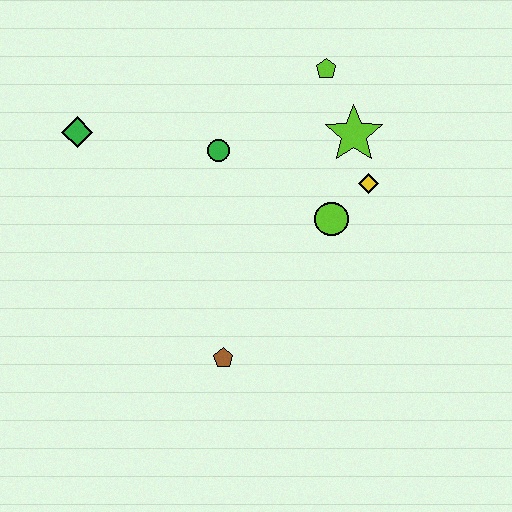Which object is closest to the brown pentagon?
The lime circle is closest to the brown pentagon.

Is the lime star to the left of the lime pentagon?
No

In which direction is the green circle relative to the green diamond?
The green circle is to the right of the green diamond.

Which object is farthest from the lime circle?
The green diamond is farthest from the lime circle.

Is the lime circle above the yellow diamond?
No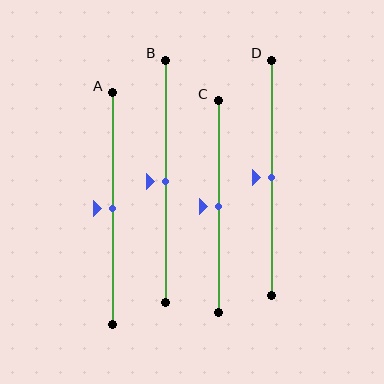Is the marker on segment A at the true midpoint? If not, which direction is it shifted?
Yes, the marker on segment A is at the true midpoint.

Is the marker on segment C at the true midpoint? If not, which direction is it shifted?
Yes, the marker on segment C is at the true midpoint.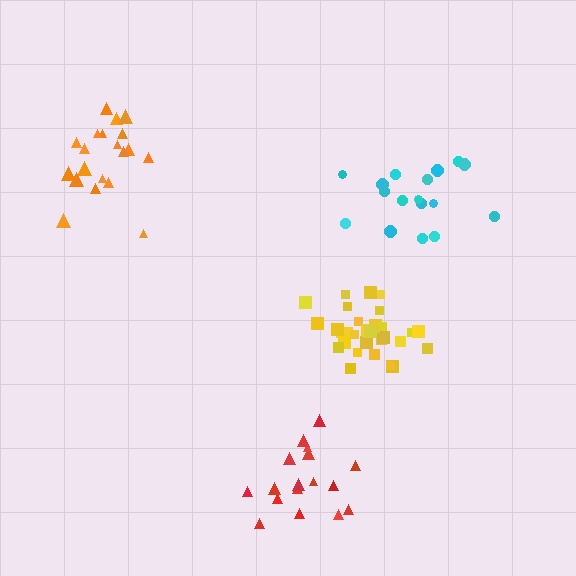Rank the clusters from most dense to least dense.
yellow, red, orange, cyan.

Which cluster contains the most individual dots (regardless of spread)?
Yellow (31).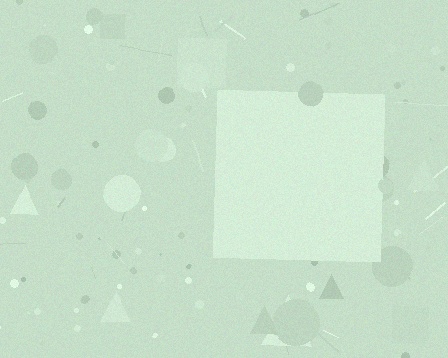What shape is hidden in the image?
A square is hidden in the image.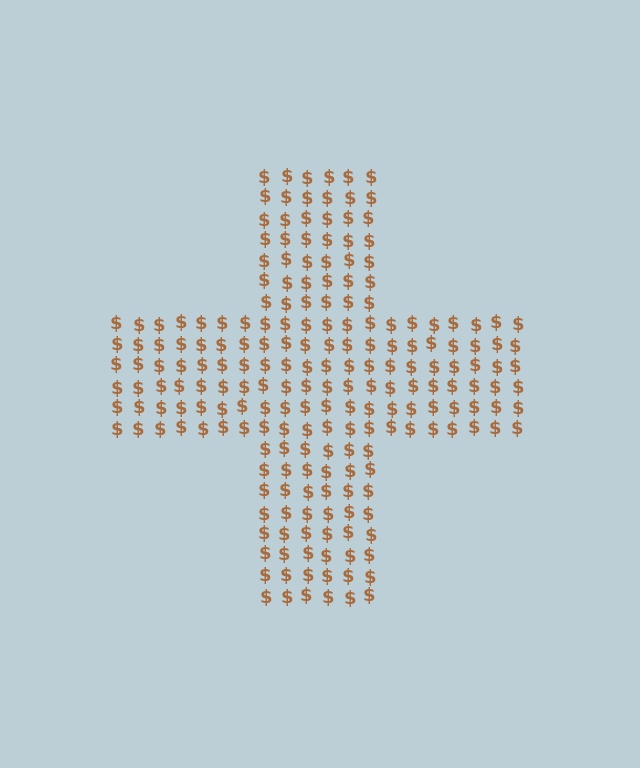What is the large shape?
The large shape is a cross.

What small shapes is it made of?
It is made of small dollar signs.